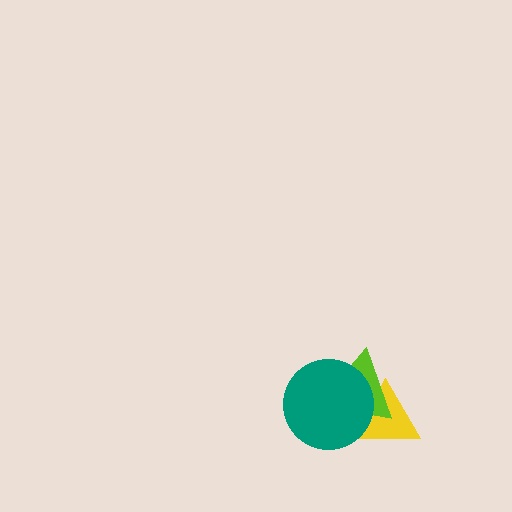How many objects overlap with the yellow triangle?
2 objects overlap with the yellow triangle.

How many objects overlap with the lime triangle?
2 objects overlap with the lime triangle.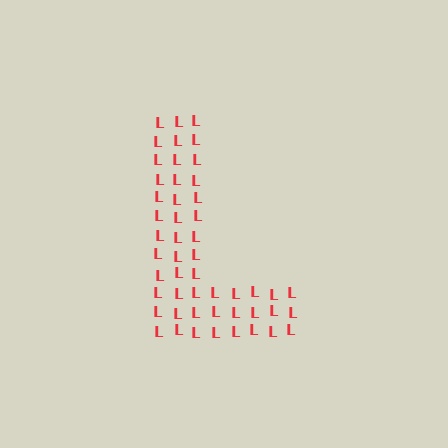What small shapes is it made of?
It is made of small letter L's.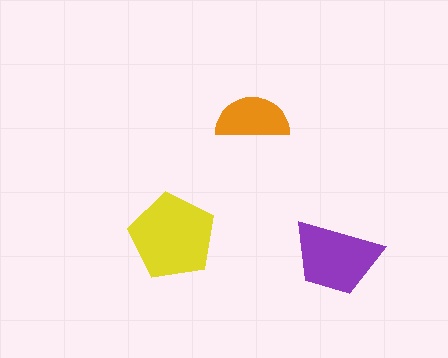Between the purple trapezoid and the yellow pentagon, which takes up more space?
The yellow pentagon.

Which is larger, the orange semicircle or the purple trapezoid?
The purple trapezoid.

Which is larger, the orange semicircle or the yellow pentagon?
The yellow pentagon.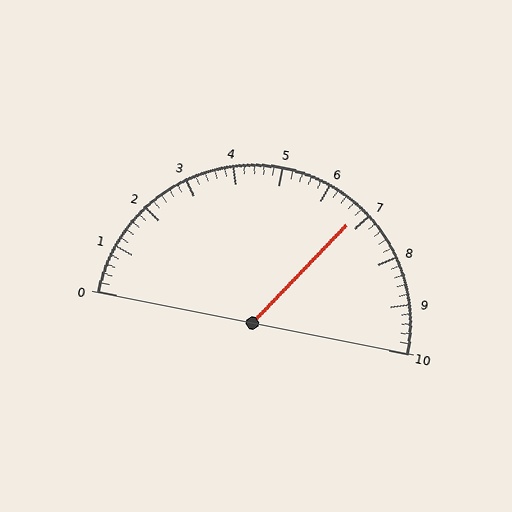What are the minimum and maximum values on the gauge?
The gauge ranges from 0 to 10.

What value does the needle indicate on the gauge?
The needle indicates approximately 6.8.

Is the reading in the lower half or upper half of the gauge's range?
The reading is in the upper half of the range (0 to 10).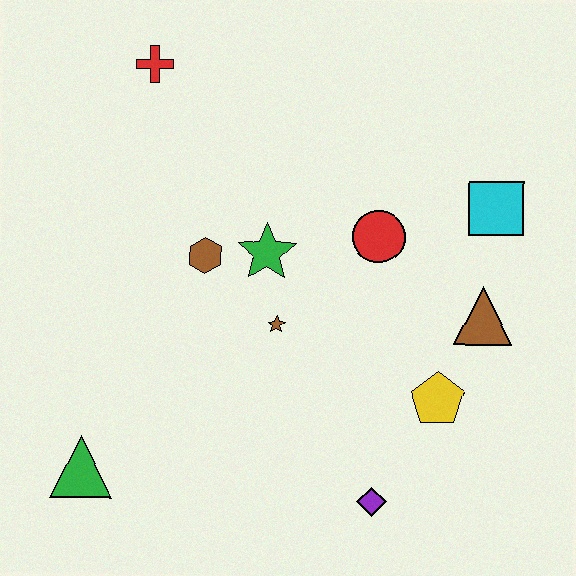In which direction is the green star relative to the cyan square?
The green star is to the left of the cyan square.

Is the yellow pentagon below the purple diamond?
No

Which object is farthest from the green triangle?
The cyan square is farthest from the green triangle.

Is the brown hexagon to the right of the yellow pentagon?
No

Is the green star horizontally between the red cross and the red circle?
Yes